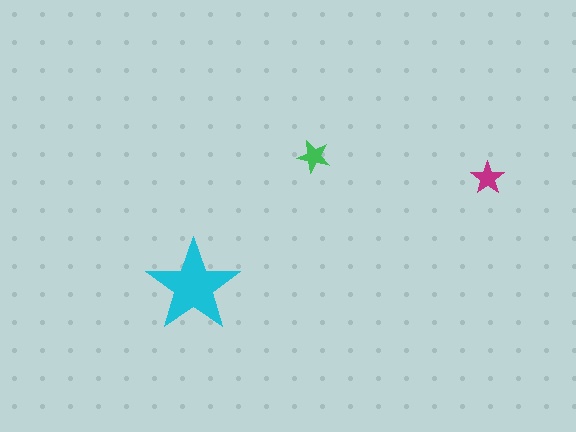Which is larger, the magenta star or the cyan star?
The cyan one.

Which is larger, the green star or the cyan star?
The cyan one.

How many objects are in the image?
There are 3 objects in the image.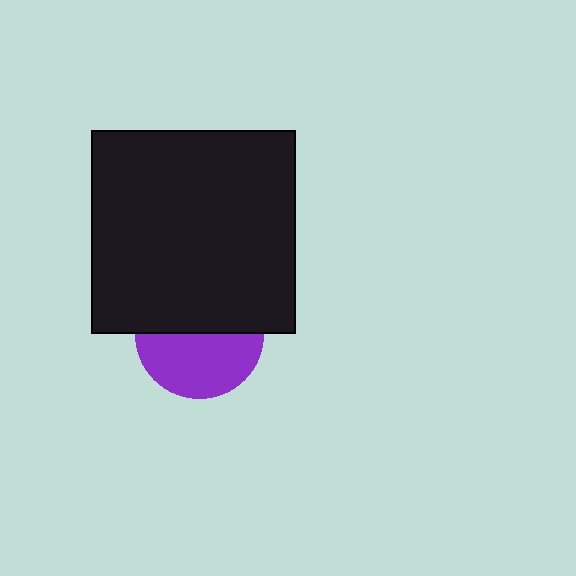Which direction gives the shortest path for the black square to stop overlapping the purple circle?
Moving up gives the shortest separation.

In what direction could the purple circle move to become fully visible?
The purple circle could move down. That would shift it out from behind the black square entirely.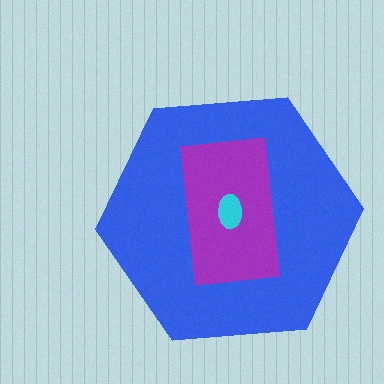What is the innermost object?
The cyan ellipse.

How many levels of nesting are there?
3.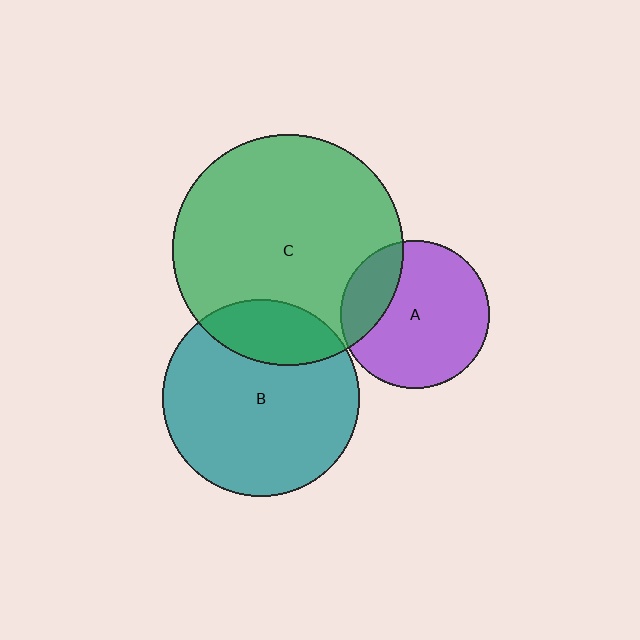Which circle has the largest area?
Circle C (green).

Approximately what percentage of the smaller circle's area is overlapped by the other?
Approximately 20%.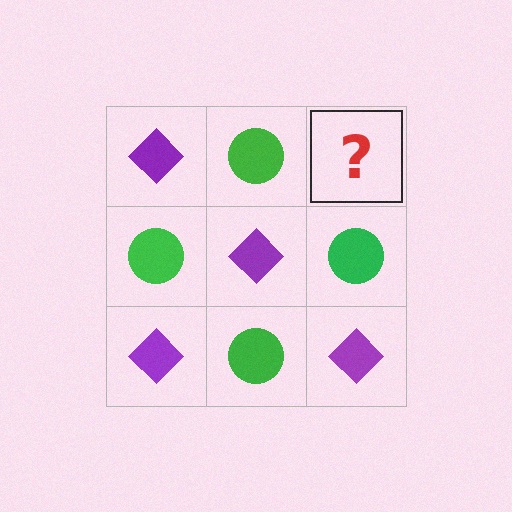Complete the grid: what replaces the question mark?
The question mark should be replaced with a purple diamond.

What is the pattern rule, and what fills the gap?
The rule is that it alternates purple diamond and green circle in a checkerboard pattern. The gap should be filled with a purple diamond.